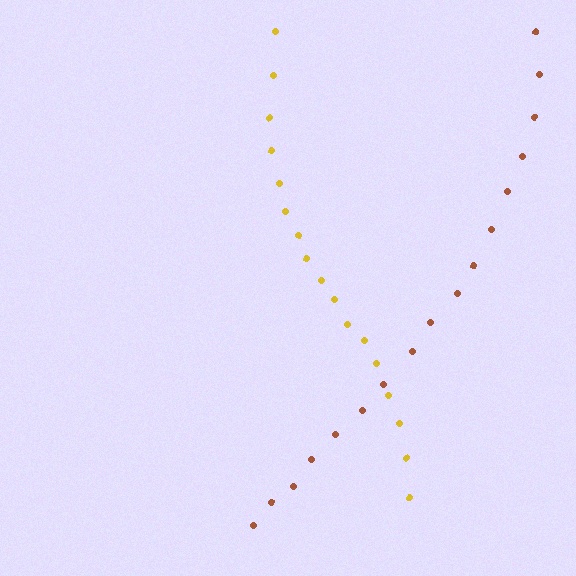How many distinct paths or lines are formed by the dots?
There are 2 distinct paths.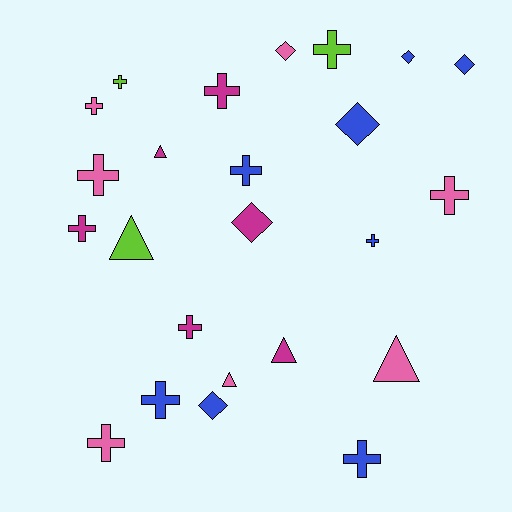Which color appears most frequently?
Blue, with 8 objects.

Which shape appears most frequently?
Cross, with 13 objects.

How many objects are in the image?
There are 24 objects.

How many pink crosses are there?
There are 4 pink crosses.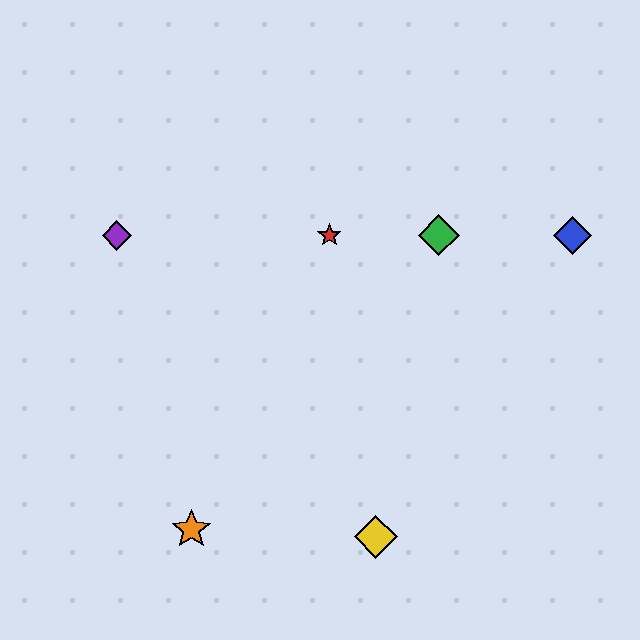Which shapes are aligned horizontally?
The red star, the blue diamond, the green diamond, the purple diamond are aligned horizontally.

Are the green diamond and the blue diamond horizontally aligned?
Yes, both are at y≈235.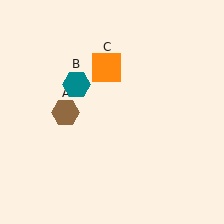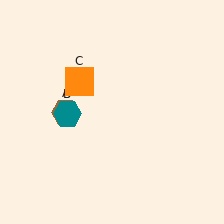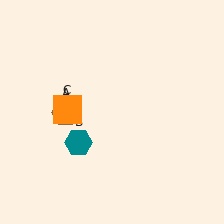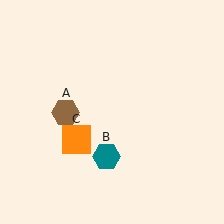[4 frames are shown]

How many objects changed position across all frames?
2 objects changed position: teal hexagon (object B), orange square (object C).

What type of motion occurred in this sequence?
The teal hexagon (object B), orange square (object C) rotated counterclockwise around the center of the scene.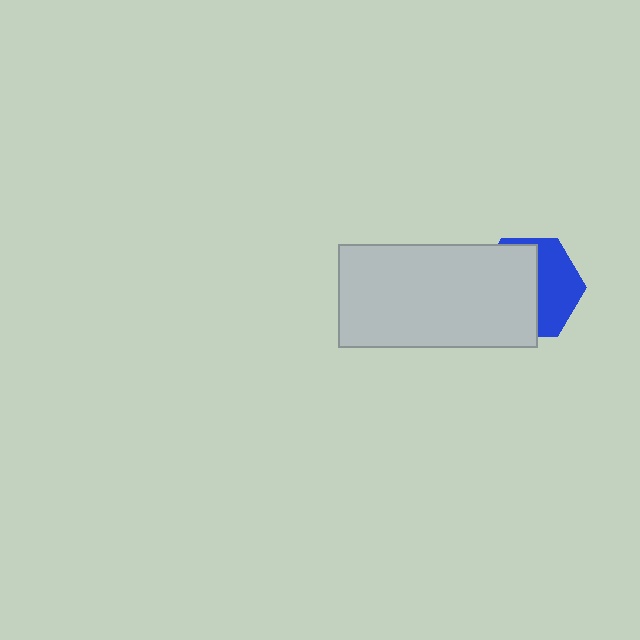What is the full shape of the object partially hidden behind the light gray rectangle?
The partially hidden object is a blue hexagon.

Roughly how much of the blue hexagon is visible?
A small part of it is visible (roughly 43%).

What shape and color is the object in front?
The object in front is a light gray rectangle.